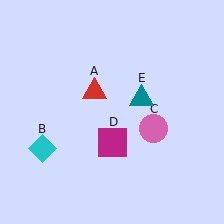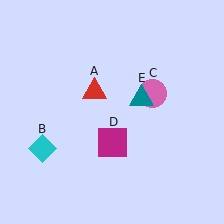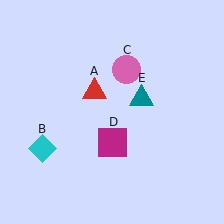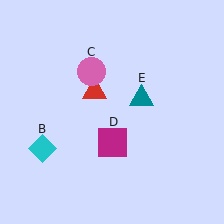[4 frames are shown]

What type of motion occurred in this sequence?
The pink circle (object C) rotated counterclockwise around the center of the scene.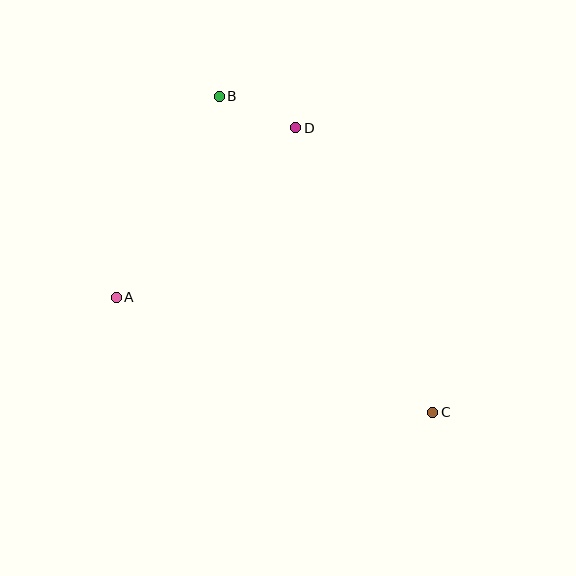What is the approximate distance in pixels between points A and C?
The distance between A and C is approximately 337 pixels.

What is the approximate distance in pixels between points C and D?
The distance between C and D is approximately 316 pixels.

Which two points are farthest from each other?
Points B and C are farthest from each other.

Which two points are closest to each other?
Points B and D are closest to each other.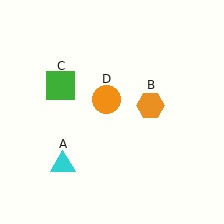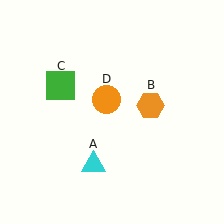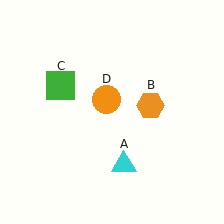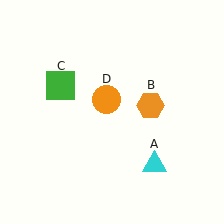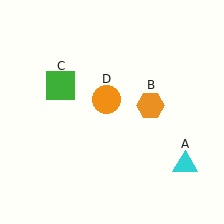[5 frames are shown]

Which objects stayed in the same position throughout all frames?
Orange hexagon (object B) and green square (object C) and orange circle (object D) remained stationary.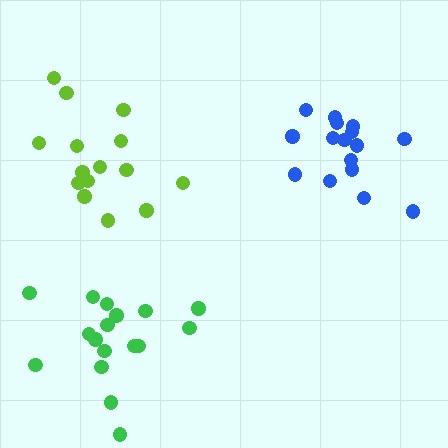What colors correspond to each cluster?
The clusters are colored: lime, green, blue.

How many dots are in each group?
Group 1: 15 dots, Group 2: 17 dots, Group 3: 16 dots (48 total).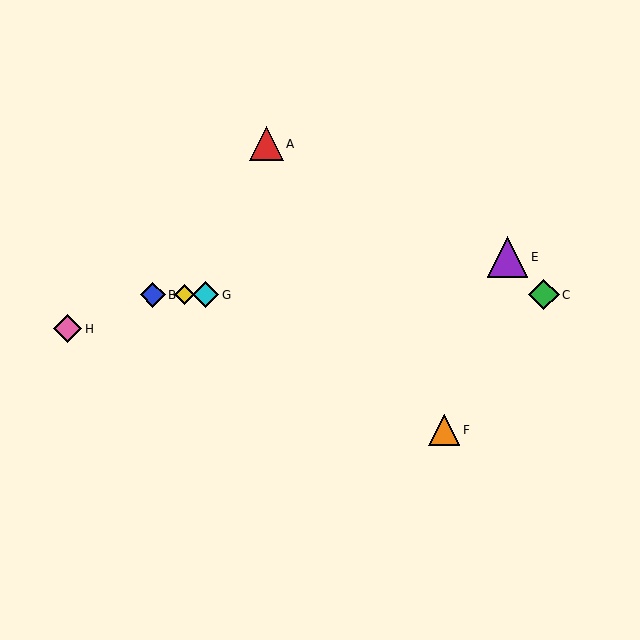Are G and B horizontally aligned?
Yes, both are at y≈295.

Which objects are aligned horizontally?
Objects B, C, D, G are aligned horizontally.